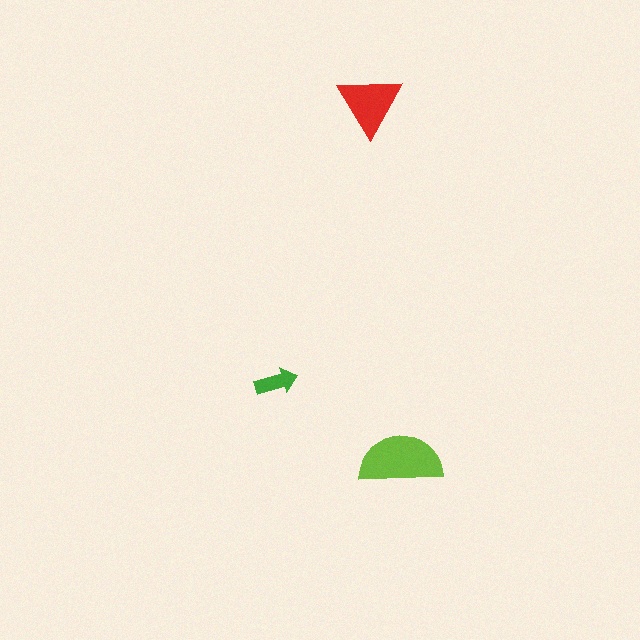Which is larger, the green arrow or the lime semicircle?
The lime semicircle.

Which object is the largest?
The lime semicircle.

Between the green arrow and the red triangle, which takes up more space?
The red triangle.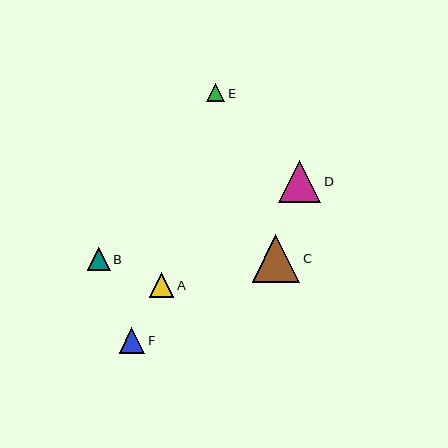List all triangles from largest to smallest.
From largest to smallest: C, D, F, A, B, E.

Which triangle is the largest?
Triangle C is the largest with a size of approximately 47 pixels.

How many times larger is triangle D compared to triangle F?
Triangle D is approximately 1.6 times the size of triangle F.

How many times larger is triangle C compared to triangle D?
Triangle C is approximately 1.1 times the size of triangle D.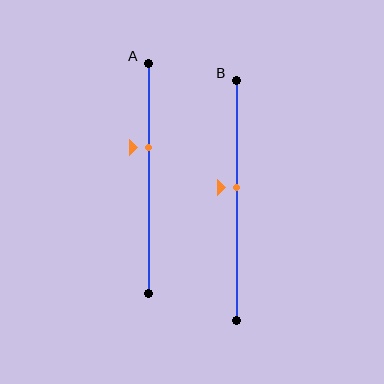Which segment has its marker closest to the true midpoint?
Segment B has its marker closest to the true midpoint.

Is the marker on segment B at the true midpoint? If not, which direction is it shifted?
No, the marker on segment B is shifted upward by about 6% of the segment length.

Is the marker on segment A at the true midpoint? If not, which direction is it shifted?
No, the marker on segment A is shifted upward by about 14% of the segment length.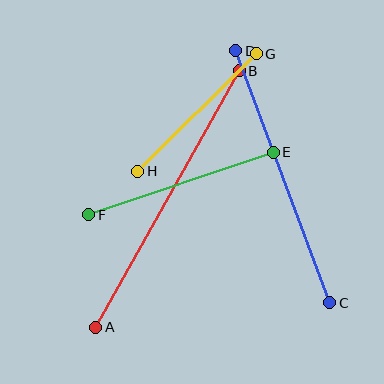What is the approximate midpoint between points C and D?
The midpoint is at approximately (283, 177) pixels.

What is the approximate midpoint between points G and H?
The midpoint is at approximately (197, 112) pixels.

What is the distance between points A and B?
The distance is approximately 294 pixels.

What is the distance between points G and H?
The distance is approximately 167 pixels.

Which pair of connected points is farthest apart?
Points A and B are farthest apart.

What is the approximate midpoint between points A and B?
The midpoint is at approximately (168, 199) pixels.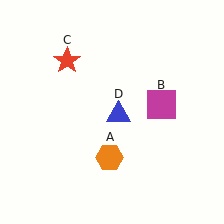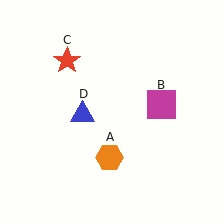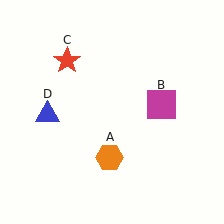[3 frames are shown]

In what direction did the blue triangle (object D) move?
The blue triangle (object D) moved left.